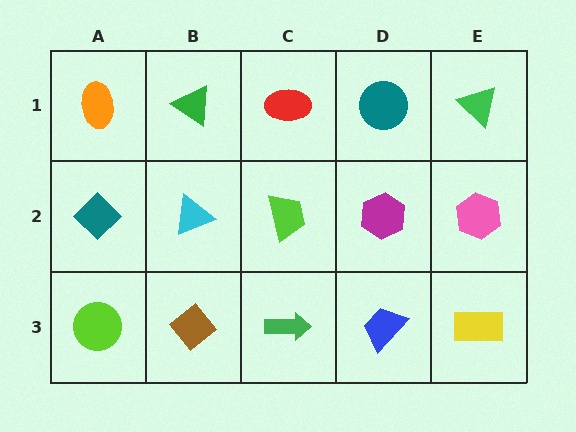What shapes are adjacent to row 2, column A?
An orange ellipse (row 1, column A), a lime circle (row 3, column A), a cyan triangle (row 2, column B).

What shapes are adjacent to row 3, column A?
A teal diamond (row 2, column A), a brown diamond (row 3, column B).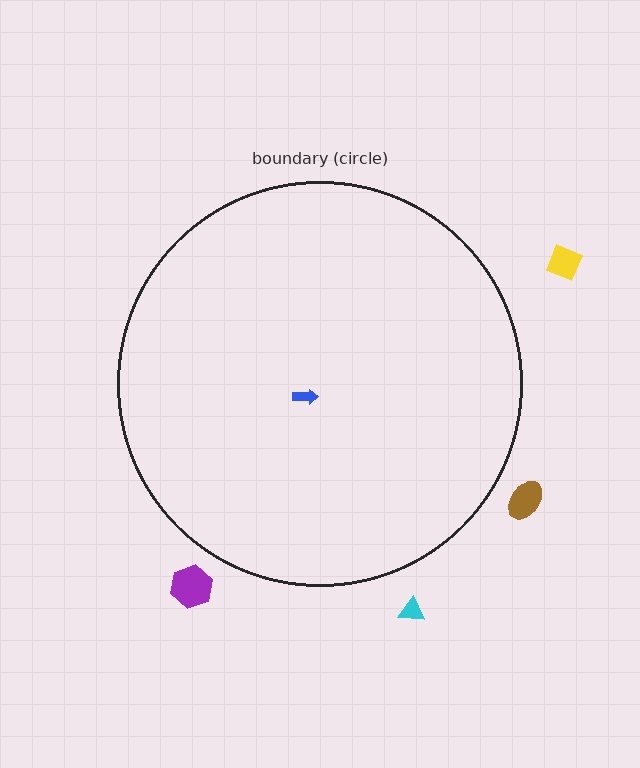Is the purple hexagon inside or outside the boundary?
Outside.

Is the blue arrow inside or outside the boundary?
Inside.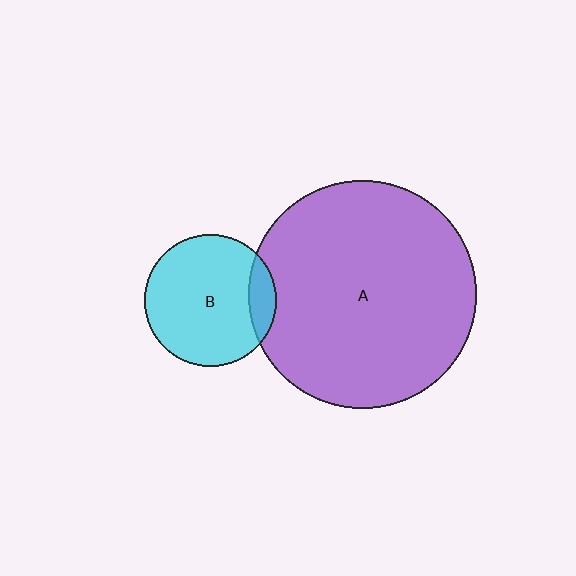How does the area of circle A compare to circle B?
Approximately 3.0 times.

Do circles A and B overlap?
Yes.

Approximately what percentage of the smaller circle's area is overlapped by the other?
Approximately 10%.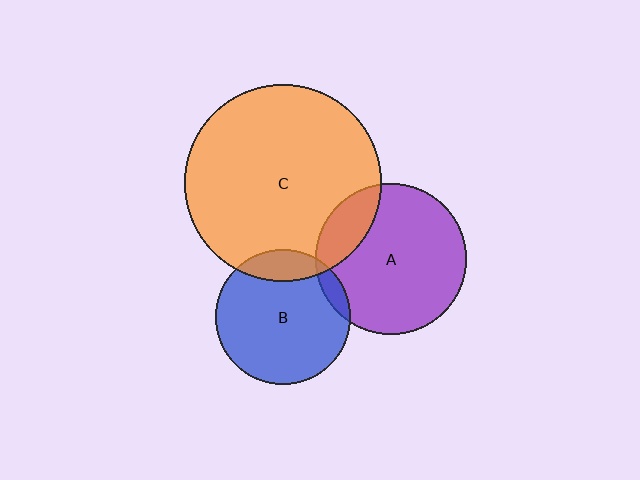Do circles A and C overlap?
Yes.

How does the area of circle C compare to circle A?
Approximately 1.7 times.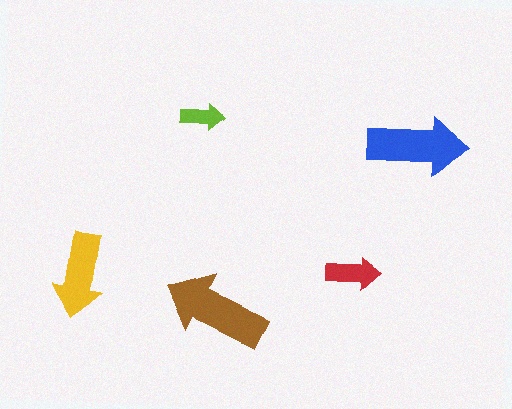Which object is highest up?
The lime arrow is topmost.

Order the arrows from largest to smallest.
the brown one, the blue one, the yellow one, the red one, the lime one.